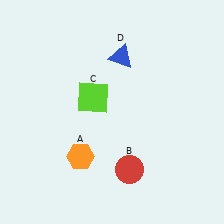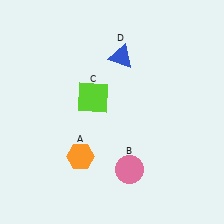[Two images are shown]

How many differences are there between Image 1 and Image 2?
There is 1 difference between the two images.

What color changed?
The circle (B) changed from red in Image 1 to pink in Image 2.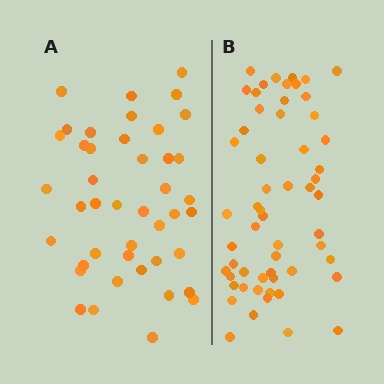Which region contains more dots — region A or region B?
Region B (the right region) has more dots.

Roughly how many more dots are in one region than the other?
Region B has approximately 15 more dots than region A.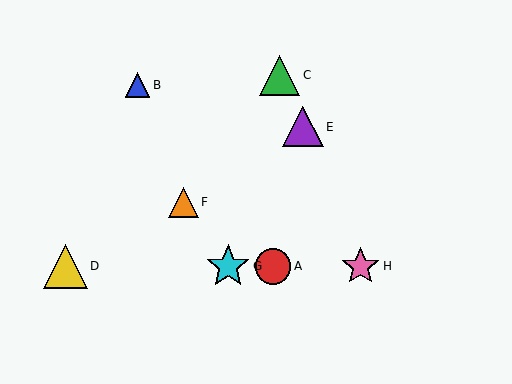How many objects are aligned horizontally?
4 objects (A, D, G, H) are aligned horizontally.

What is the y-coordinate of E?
Object E is at y≈127.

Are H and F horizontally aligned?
No, H is at y≈266 and F is at y≈202.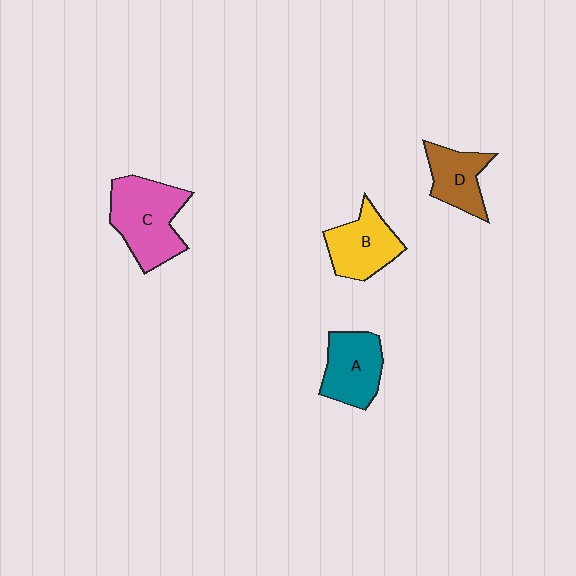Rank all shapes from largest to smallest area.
From largest to smallest: C (pink), B (yellow), A (teal), D (brown).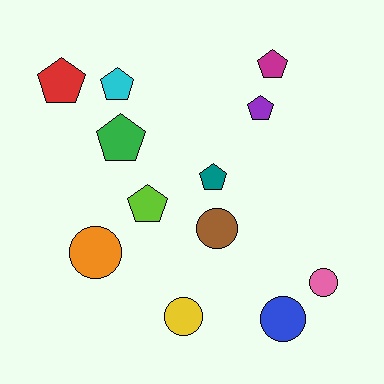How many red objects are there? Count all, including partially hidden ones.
There is 1 red object.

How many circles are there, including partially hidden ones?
There are 5 circles.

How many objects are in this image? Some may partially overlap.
There are 12 objects.